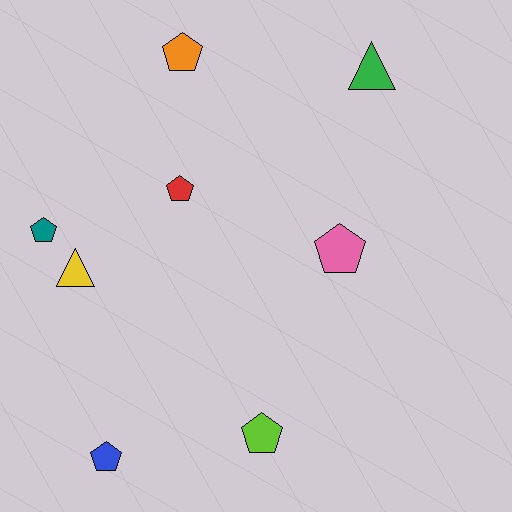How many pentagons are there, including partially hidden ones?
There are 6 pentagons.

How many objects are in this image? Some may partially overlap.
There are 8 objects.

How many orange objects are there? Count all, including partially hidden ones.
There is 1 orange object.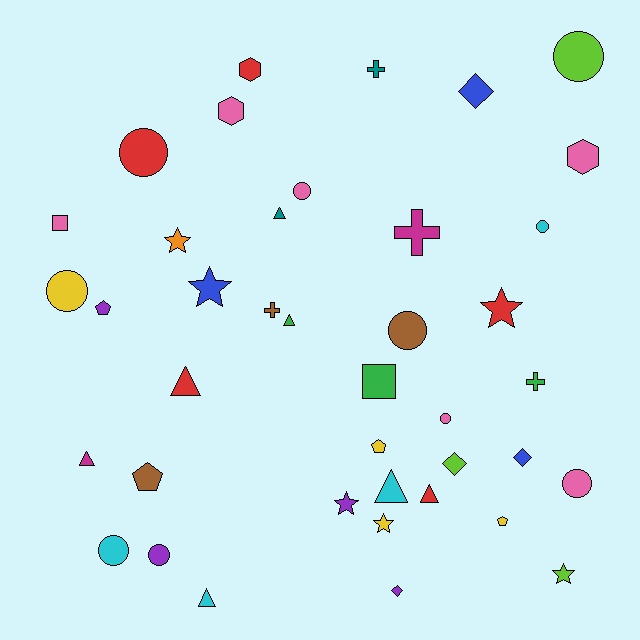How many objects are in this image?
There are 40 objects.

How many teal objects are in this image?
There are 2 teal objects.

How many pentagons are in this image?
There are 4 pentagons.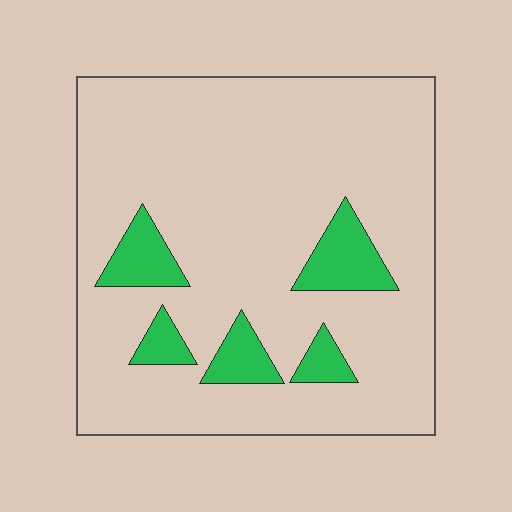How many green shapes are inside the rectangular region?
5.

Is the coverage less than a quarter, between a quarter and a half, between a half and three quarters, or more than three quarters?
Less than a quarter.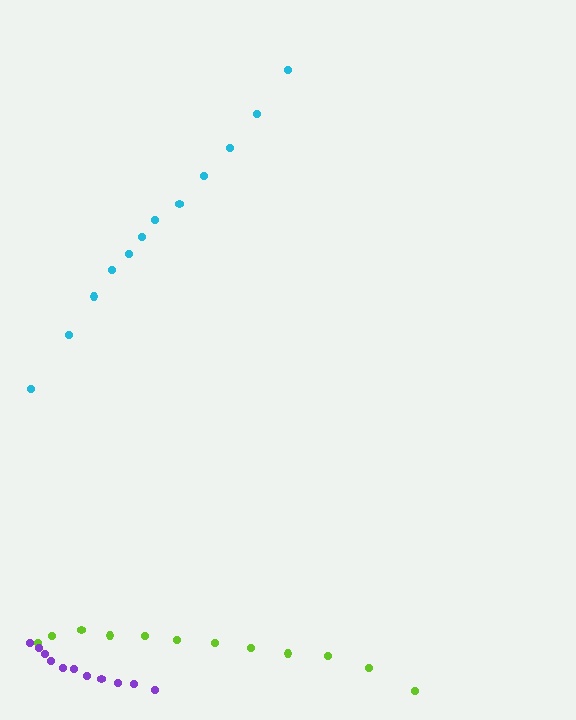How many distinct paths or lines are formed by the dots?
There are 3 distinct paths.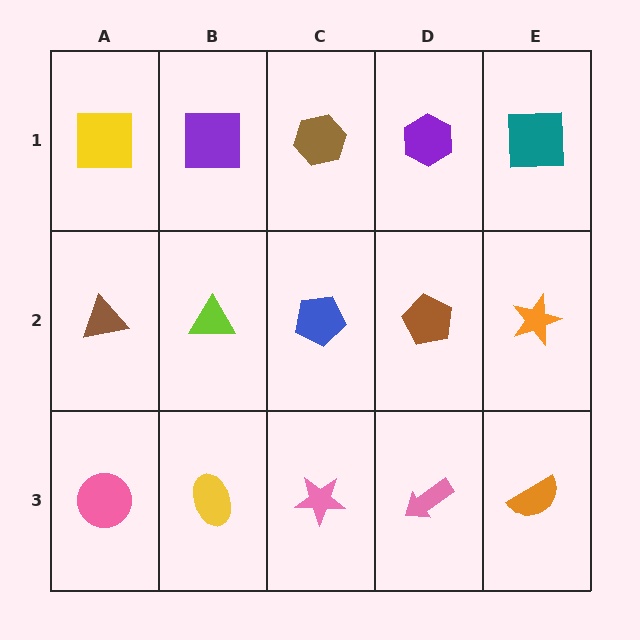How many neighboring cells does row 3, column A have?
2.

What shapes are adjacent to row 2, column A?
A yellow square (row 1, column A), a pink circle (row 3, column A), a lime triangle (row 2, column B).